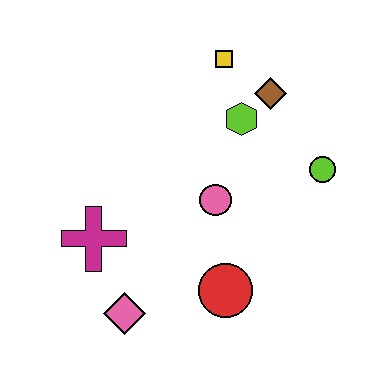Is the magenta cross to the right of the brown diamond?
No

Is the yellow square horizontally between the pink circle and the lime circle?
Yes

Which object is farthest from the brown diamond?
The pink diamond is farthest from the brown diamond.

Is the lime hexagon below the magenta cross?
No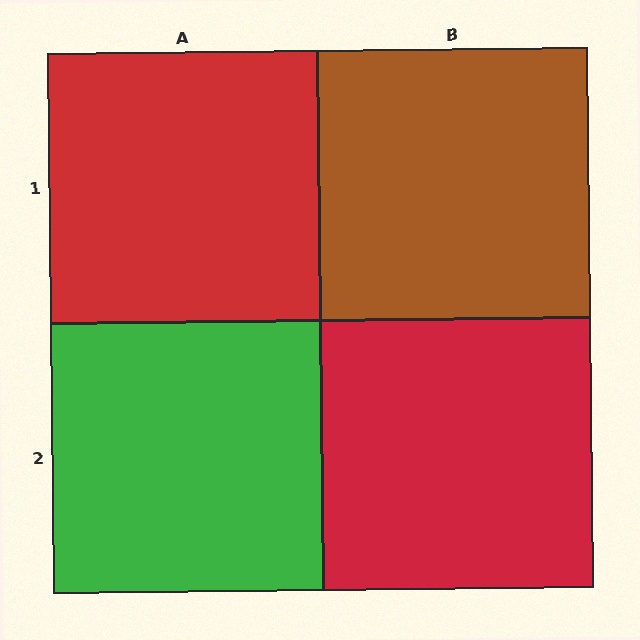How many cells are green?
1 cell is green.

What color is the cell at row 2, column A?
Green.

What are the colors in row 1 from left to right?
Red, brown.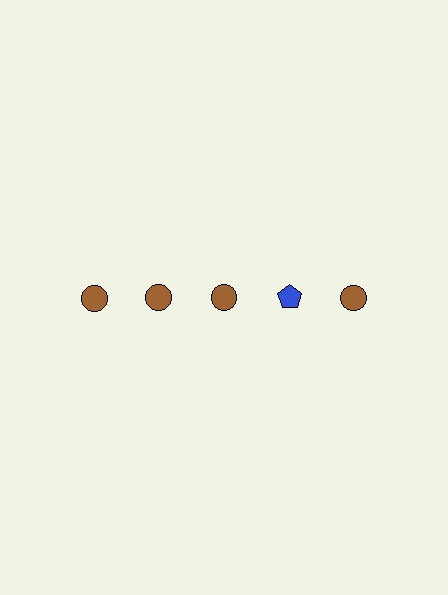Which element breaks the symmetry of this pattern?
The blue pentagon in the top row, second from right column breaks the symmetry. All other shapes are brown circles.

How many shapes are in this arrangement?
There are 5 shapes arranged in a grid pattern.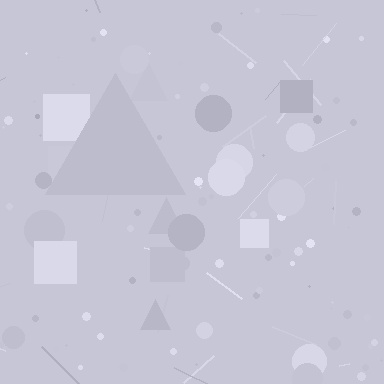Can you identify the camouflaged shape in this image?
The camouflaged shape is a triangle.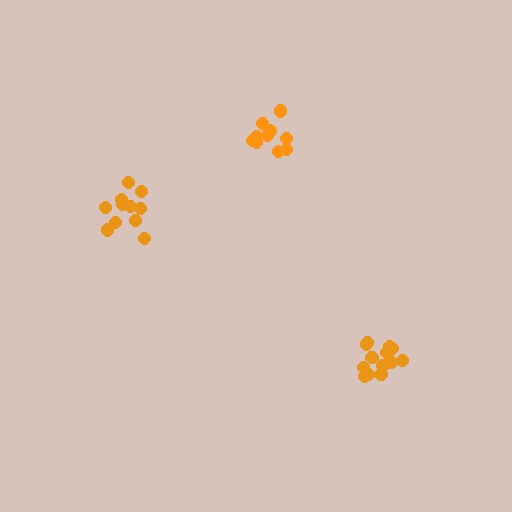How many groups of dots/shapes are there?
There are 3 groups.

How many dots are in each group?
Group 1: 13 dots, Group 2: 10 dots, Group 3: 11 dots (34 total).